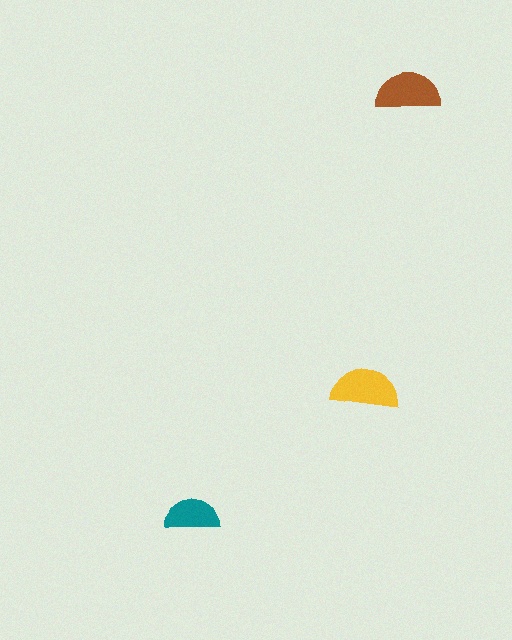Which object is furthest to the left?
The teal semicircle is leftmost.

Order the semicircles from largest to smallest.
the yellow one, the brown one, the teal one.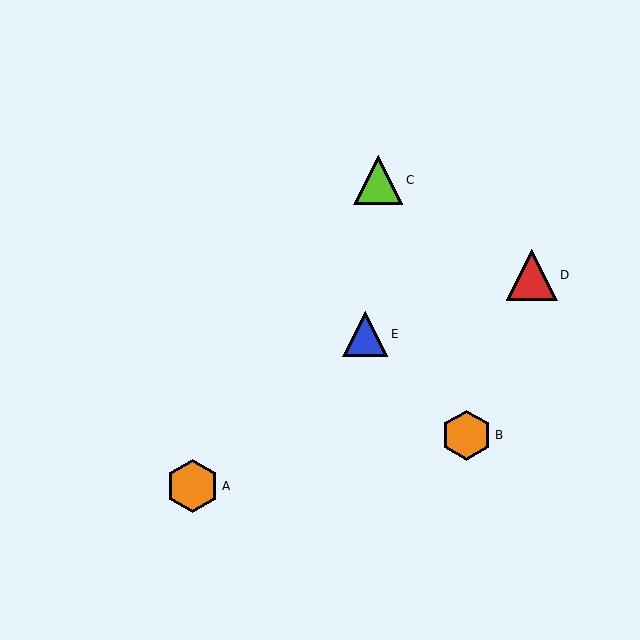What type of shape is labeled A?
Shape A is an orange hexagon.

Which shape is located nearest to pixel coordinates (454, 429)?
The orange hexagon (labeled B) at (467, 435) is nearest to that location.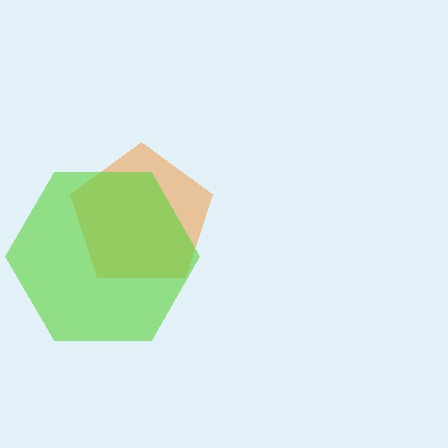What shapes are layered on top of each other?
The layered shapes are: an orange pentagon, a lime hexagon.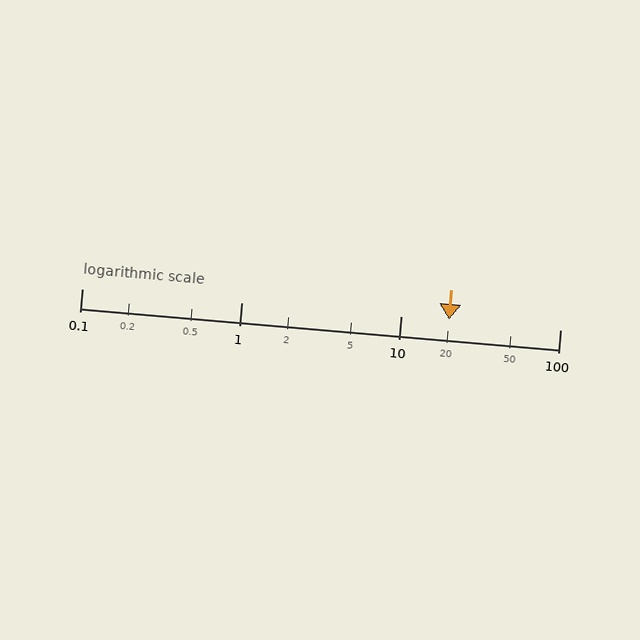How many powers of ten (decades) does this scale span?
The scale spans 3 decades, from 0.1 to 100.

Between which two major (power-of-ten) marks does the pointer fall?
The pointer is between 10 and 100.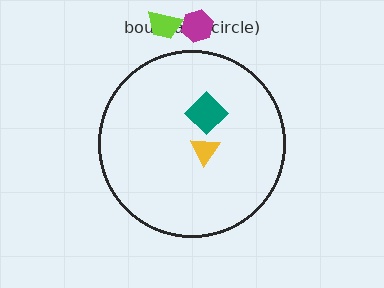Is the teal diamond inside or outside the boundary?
Inside.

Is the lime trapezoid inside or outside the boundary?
Outside.